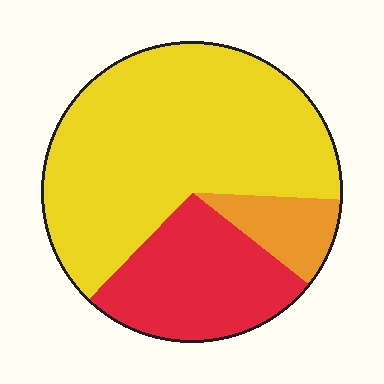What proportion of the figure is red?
Red takes up between a sixth and a third of the figure.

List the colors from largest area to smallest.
From largest to smallest: yellow, red, orange.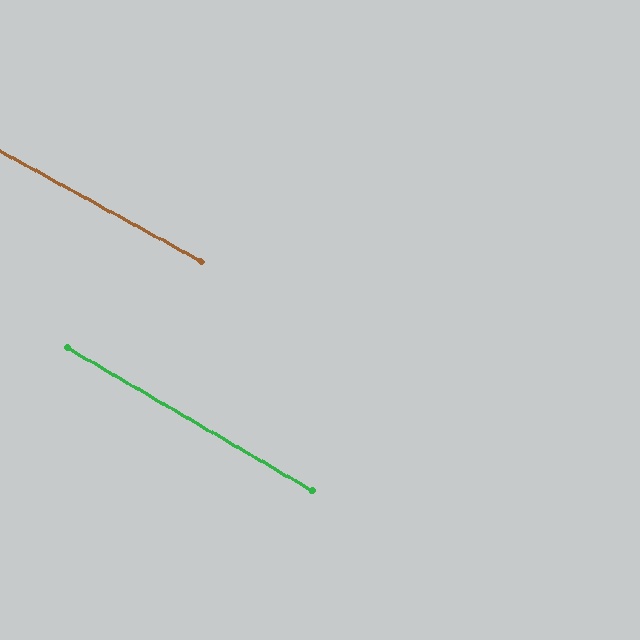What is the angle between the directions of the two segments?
Approximately 2 degrees.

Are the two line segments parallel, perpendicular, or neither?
Parallel — their directions differ by only 1.7°.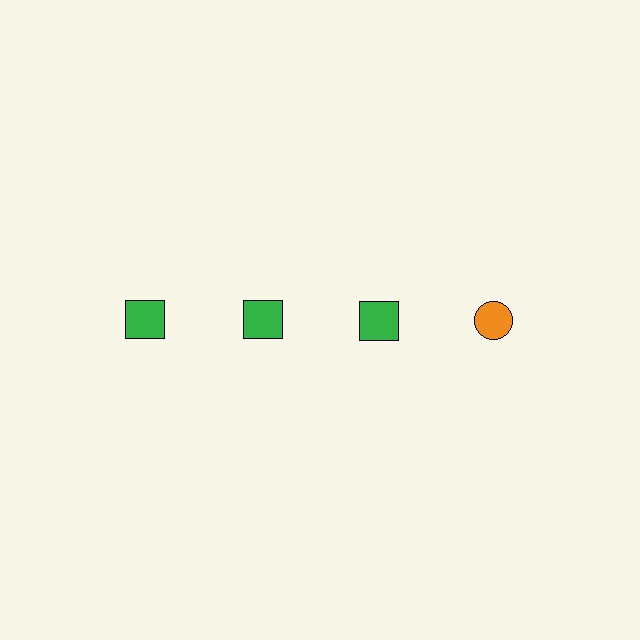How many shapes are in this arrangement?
There are 4 shapes arranged in a grid pattern.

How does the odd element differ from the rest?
It differs in both color (orange instead of green) and shape (circle instead of square).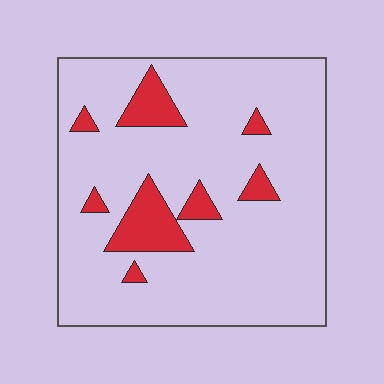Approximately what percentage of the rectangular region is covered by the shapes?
Approximately 15%.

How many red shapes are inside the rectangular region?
8.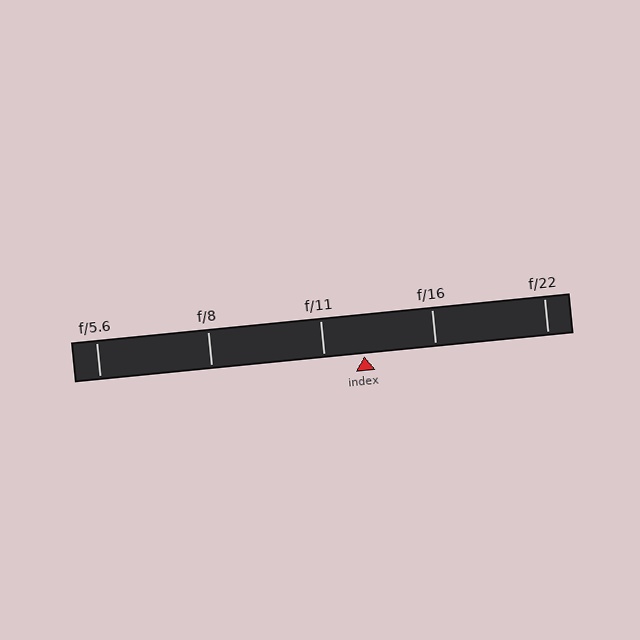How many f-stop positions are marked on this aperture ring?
There are 5 f-stop positions marked.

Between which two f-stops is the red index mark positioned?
The index mark is between f/11 and f/16.